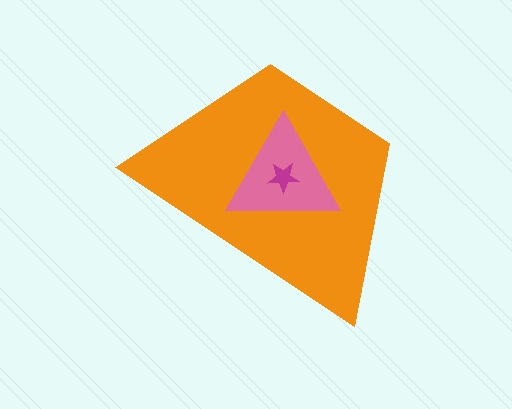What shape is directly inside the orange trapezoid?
The pink triangle.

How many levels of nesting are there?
3.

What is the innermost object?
The magenta star.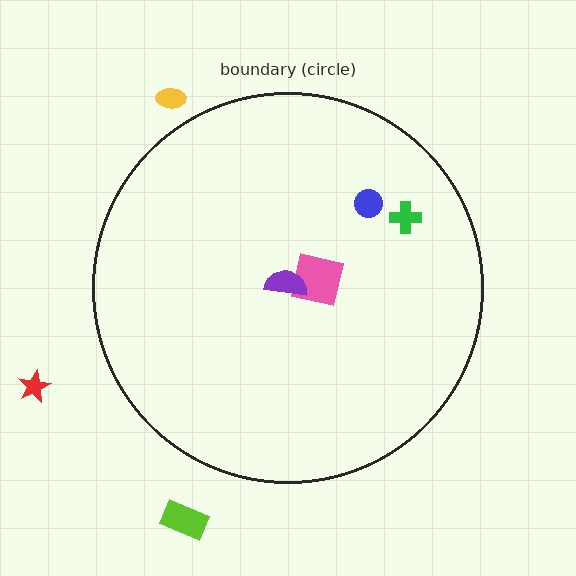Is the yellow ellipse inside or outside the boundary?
Outside.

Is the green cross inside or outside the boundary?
Inside.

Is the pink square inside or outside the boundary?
Inside.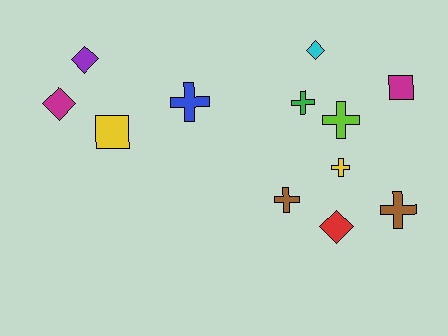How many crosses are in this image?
There are 6 crosses.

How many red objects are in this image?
There is 1 red object.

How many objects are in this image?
There are 12 objects.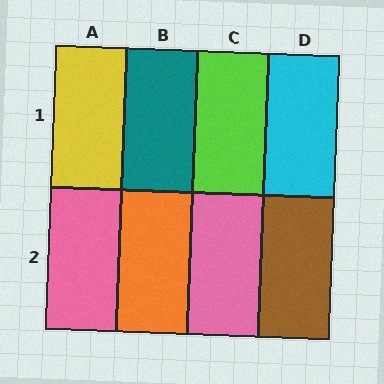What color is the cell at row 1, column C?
Lime.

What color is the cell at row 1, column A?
Yellow.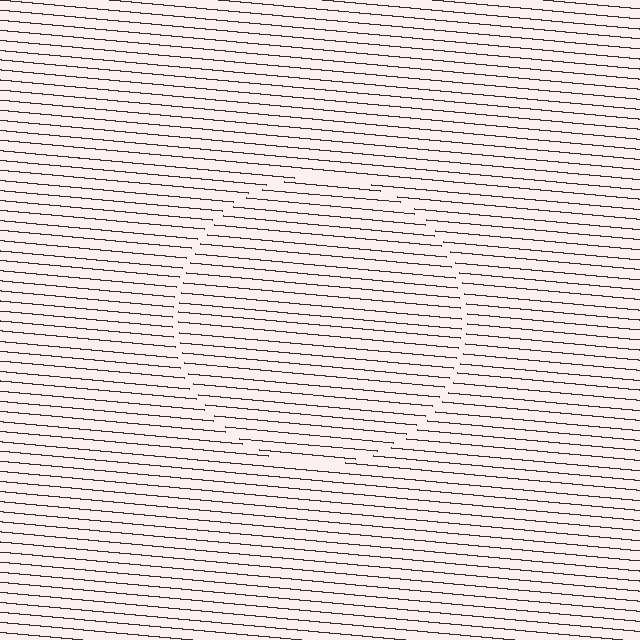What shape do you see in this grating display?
An illusory circle. The interior of the shape contains the same grating, shifted by half a period — the contour is defined by the phase discontinuity where line-ends from the inner and outer gratings abut.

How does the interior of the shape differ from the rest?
The interior of the shape contains the same grating, shifted by half a period — the contour is defined by the phase discontinuity where line-ends from the inner and outer gratings abut.